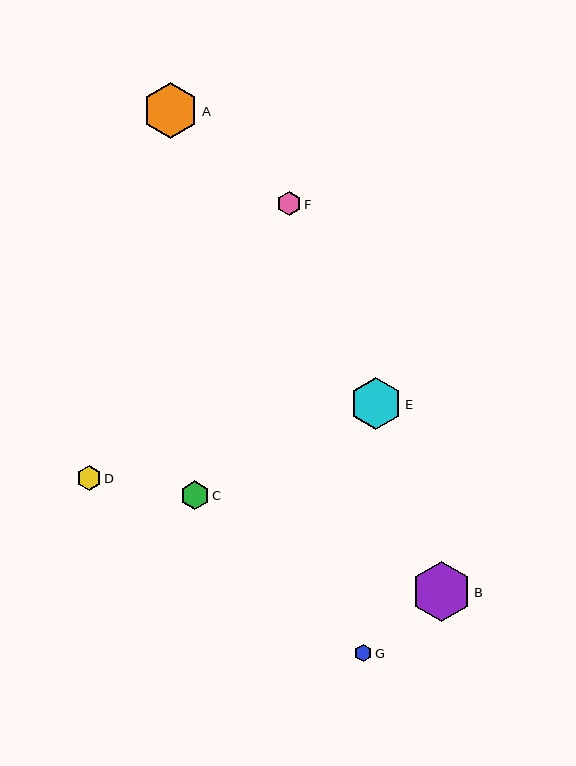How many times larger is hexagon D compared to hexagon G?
Hexagon D is approximately 1.4 times the size of hexagon G.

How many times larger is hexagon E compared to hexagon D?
Hexagon E is approximately 2.1 times the size of hexagon D.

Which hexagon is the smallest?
Hexagon G is the smallest with a size of approximately 17 pixels.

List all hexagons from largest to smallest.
From largest to smallest: B, A, E, C, D, F, G.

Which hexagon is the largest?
Hexagon B is the largest with a size of approximately 59 pixels.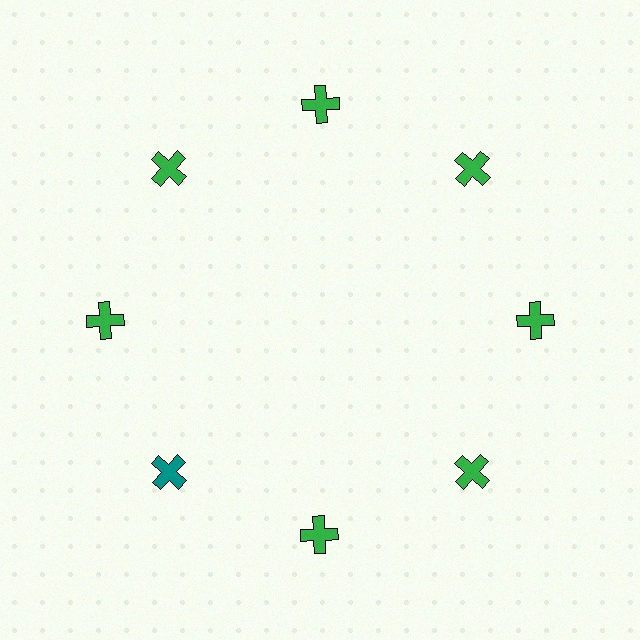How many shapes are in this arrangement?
There are 8 shapes arranged in a ring pattern.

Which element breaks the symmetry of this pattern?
The teal cross at roughly the 8 o'clock position breaks the symmetry. All other shapes are green crosses.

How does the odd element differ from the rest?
It has a different color: teal instead of green.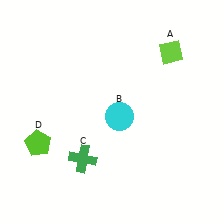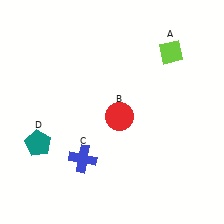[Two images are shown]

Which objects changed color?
B changed from cyan to red. C changed from green to blue. D changed from lime to teal.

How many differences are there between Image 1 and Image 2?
There are 3 differences between the two images.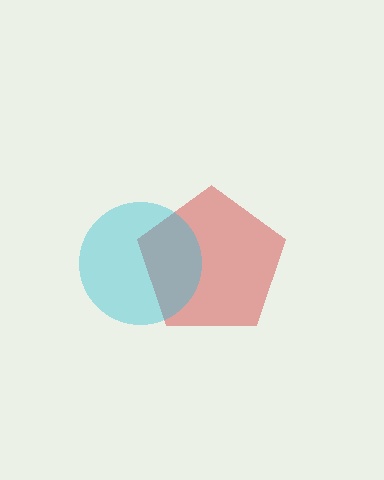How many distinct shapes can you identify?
There are 2 distinct shapes: a red pentagon, a cyan circle.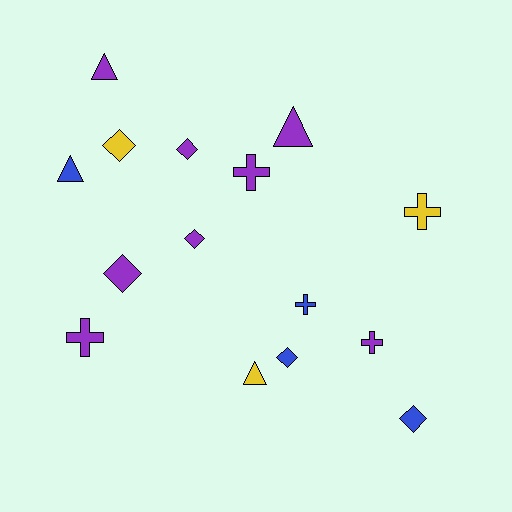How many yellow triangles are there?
There is 1 yellow triangle.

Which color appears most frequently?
Purple, with 8 objects.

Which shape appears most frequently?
Diamond, with 6 objects.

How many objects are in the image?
There are 15 objects.